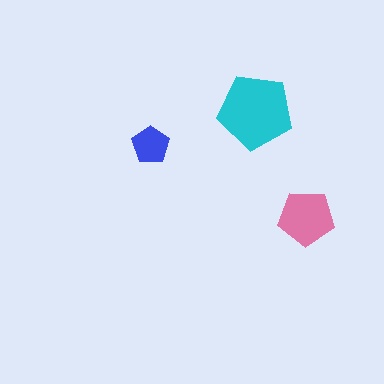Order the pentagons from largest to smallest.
the cyan one, the pink one, the blue one.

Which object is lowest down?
The pink pentagon is bottommost.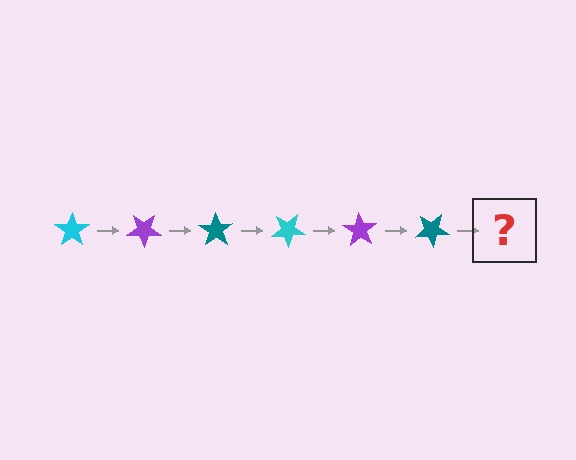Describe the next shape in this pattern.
It should be a cyan star, rotated 210 degrees from the start.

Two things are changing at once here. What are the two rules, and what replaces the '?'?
The two rules are that it rotates 35 degrees each step and the color cycles through cyan, purple, and teal. The '?' should be a cyan star, rotated 210 degrees from the start.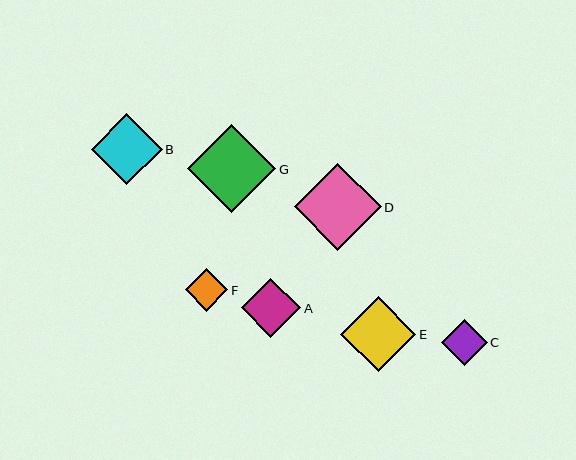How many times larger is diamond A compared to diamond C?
Diamond A is approximately 1.3 times the size of diamond C.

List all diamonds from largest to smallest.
From largest to smallest: G, D, E, B, A, C, F.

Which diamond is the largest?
Diamond G is the largest with a size of approximately 88 pixels.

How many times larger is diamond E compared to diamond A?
Diamond E is approximately 1.3 times the size of diamond A.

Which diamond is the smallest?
Diamond F is the smallest with a size of approximately 43 pixels.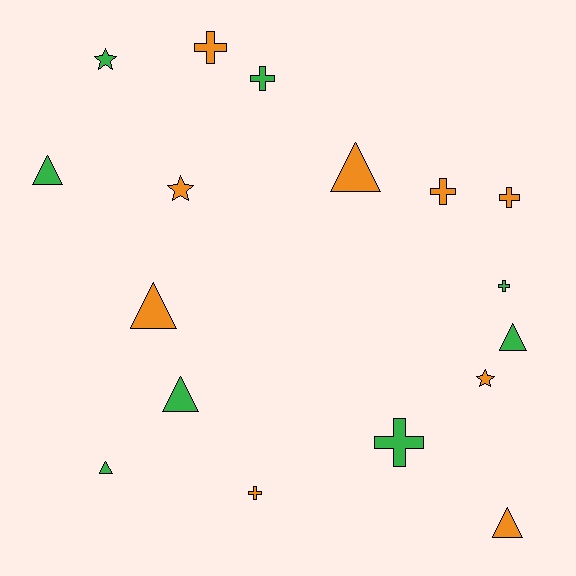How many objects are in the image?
There are 17 objects.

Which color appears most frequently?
Orange, with 9 objects.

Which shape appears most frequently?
Cross, with 7 objects.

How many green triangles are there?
There are 4 green triangles.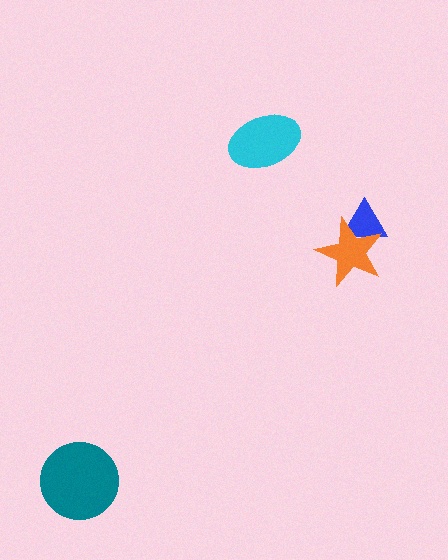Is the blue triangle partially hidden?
Yes, it is partially covered by another shape.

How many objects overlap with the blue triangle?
1 object overlaps with the blue triangle.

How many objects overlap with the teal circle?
0 objects overlap with the teal circle.